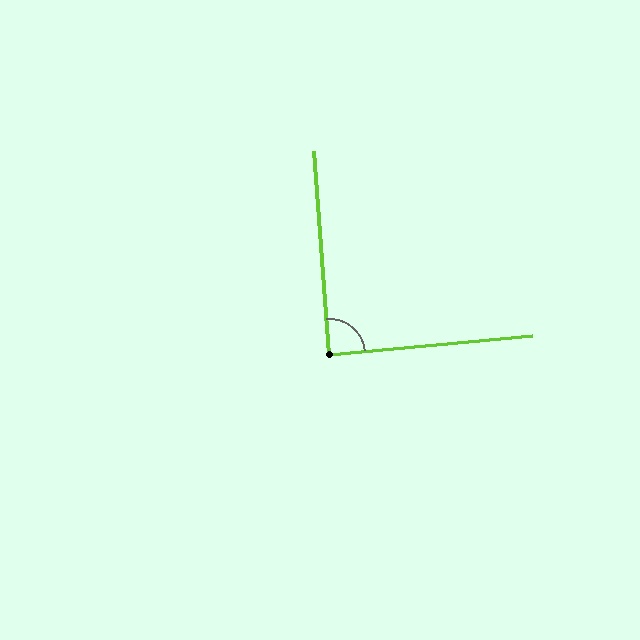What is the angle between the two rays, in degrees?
Approximately 89 degrees.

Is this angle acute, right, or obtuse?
It is approximately a right angle.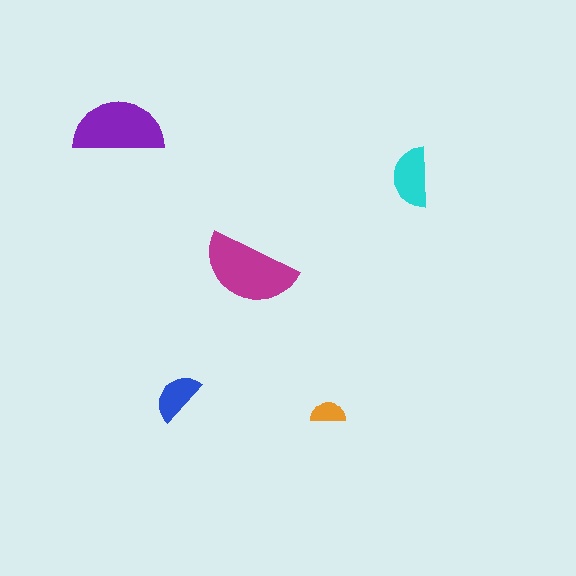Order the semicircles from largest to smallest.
the magenta one, the purple one, the cyan one, the blue one, the orange one.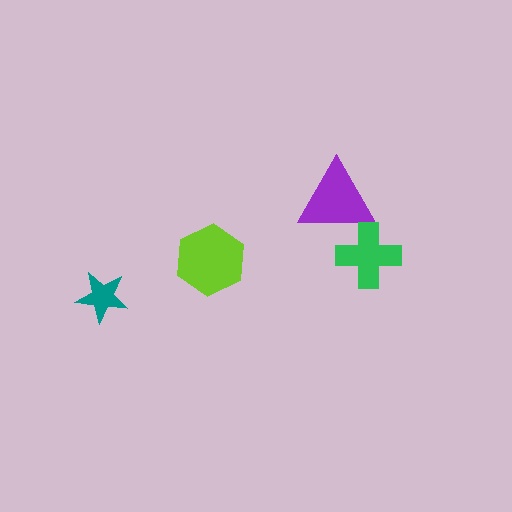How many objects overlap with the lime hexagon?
0 objects overlap with the lime hexagon.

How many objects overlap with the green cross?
1 object overlaps with the green cross.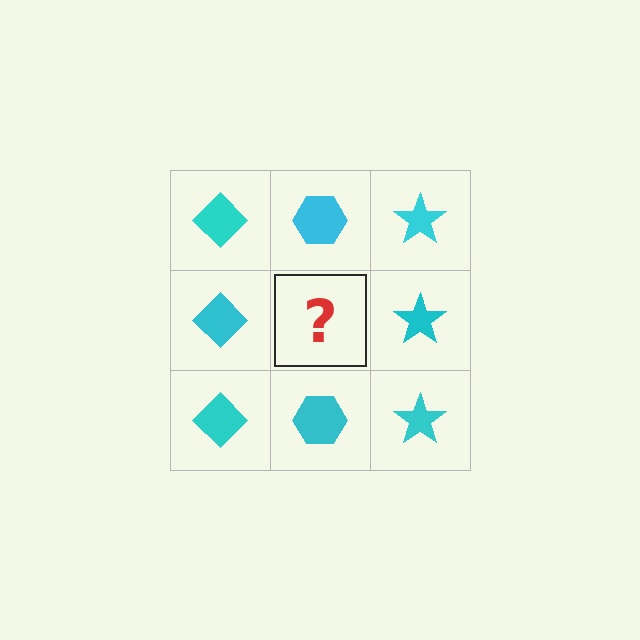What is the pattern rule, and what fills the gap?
The rule is that each column has a consistent shape. The gap should be filled with a cyan hexagon.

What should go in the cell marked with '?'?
The missing cell should contain a cyan hexagon.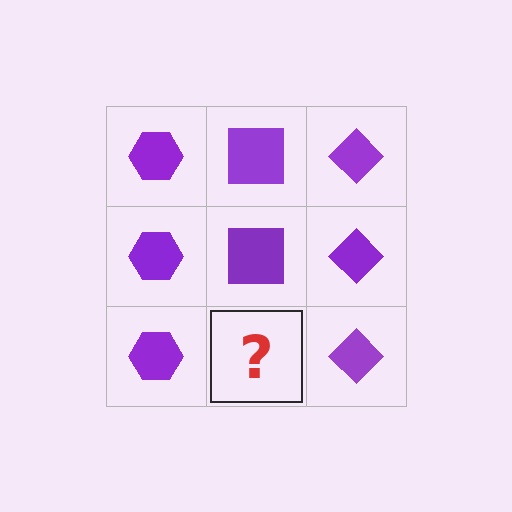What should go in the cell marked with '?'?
The missing cell should contain a purple square.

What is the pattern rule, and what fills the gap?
The rule is that each column has a consistent shape. The gap should be filled with a purple square.